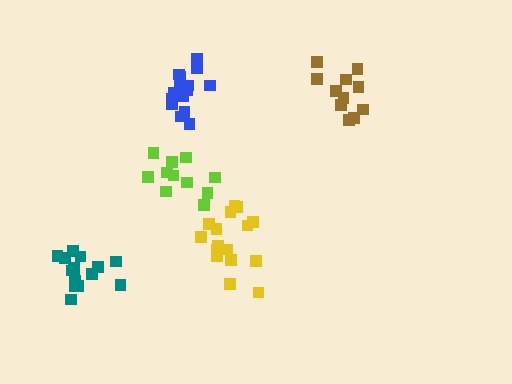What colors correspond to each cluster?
The clusters are colored: blue, brown, teal, lime, yellow.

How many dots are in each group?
Group 1: 17 dots, Group 2: 11 dots, Group 3: 15 dots, Group 4: 11 dots, Group 5: 16 dots (70 total).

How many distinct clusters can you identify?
There are 5 distinct clusters.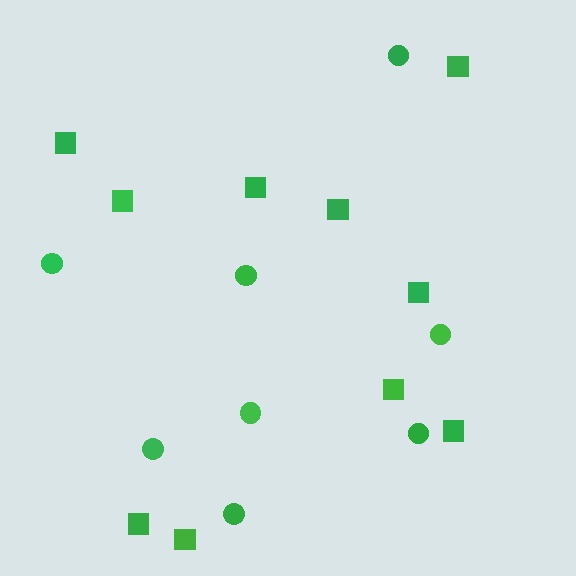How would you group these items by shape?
There are 2 groups: one group of circles (8) and one group of squares (10).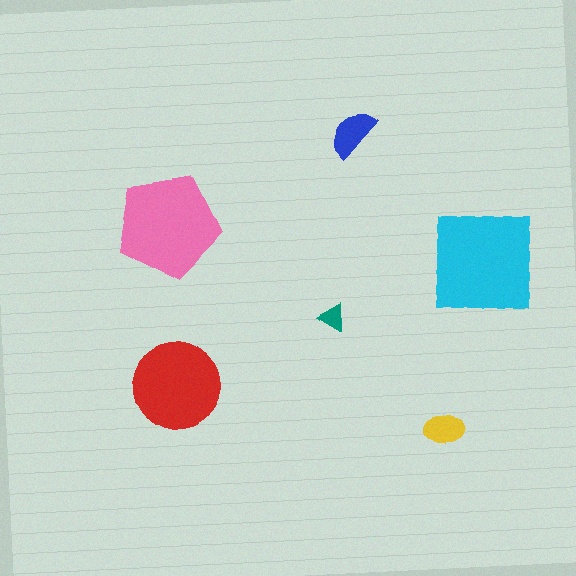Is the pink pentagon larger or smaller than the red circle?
Larger.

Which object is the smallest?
The teal triangle.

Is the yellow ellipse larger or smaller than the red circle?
Smaller.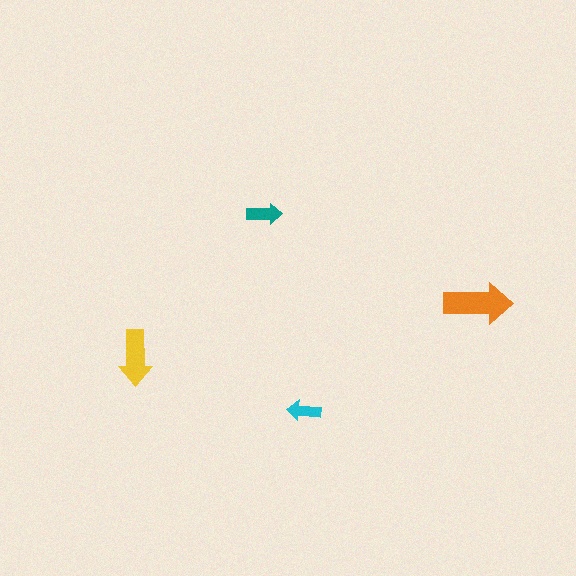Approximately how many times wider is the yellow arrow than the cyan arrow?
About 1.5 times wider.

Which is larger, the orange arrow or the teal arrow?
The orange one.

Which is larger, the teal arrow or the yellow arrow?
The yellow one.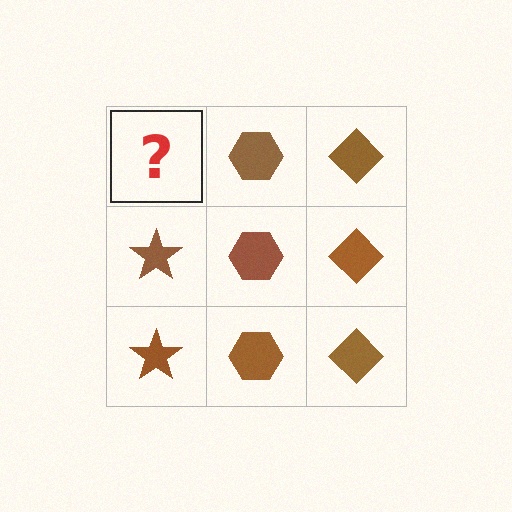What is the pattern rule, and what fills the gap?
The rule is that each column has a consistent shape. The gap should be filled with a brown star.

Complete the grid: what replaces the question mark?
The question mark should be replaced with a brown star.